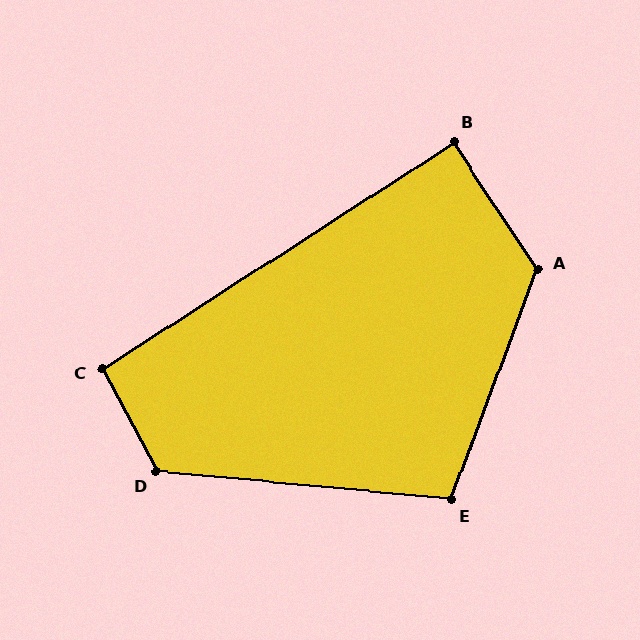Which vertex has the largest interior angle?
A, at approximately 127 degrees.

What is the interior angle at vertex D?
Approximately 123 degrees (obtuse).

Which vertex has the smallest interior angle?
B, at approximately 90 degrees.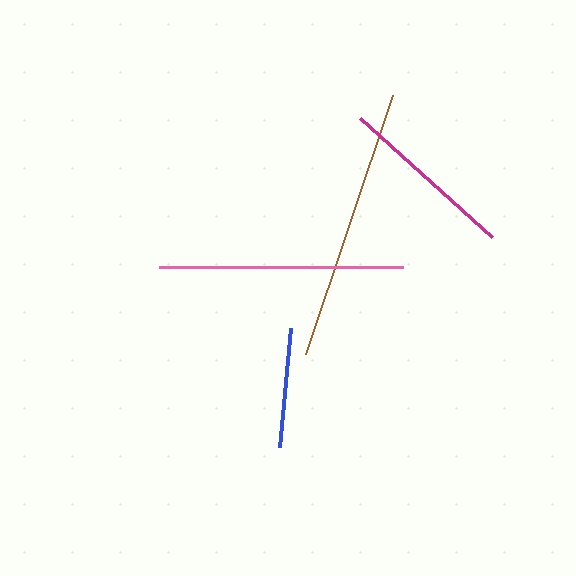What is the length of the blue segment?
The blue segment is approximately 120 pixels long.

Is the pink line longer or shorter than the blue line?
The pink line is longer than the blue line.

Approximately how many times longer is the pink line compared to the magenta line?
The pink line is approximately 1.4 times the length of the magenta line.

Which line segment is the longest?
The brown line is the longest at approximately 273 pixels.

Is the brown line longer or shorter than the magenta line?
The brown line is longer than the magenta line.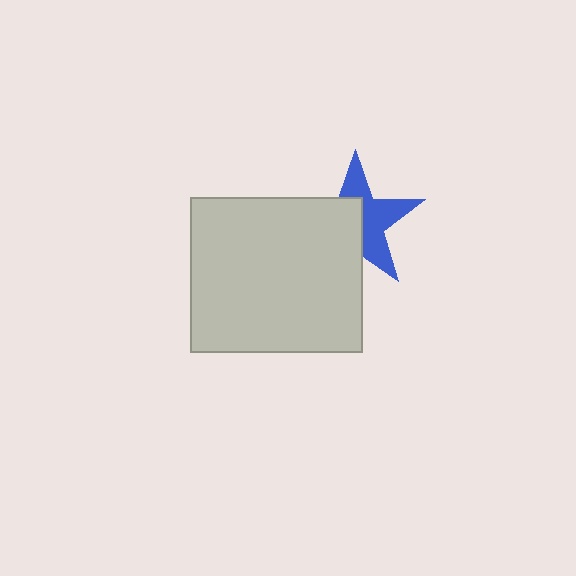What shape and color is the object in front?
The object in front is a light gray rectangle.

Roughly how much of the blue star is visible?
About half of it is visible (roughly 50%).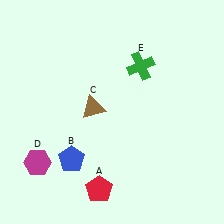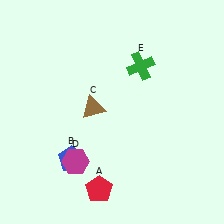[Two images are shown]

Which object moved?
The magenta hexagon (D) moved right.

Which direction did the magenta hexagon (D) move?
The magenta hexagon (D) moved right.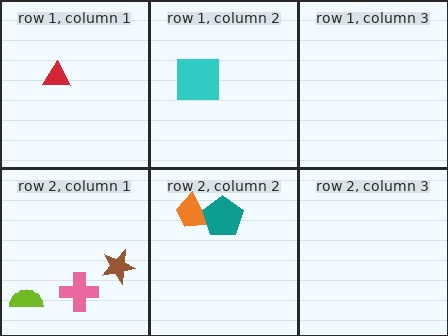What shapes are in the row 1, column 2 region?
The cyan square.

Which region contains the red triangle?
The row 1, column 1 region.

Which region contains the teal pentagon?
The row 2, column 2 region.